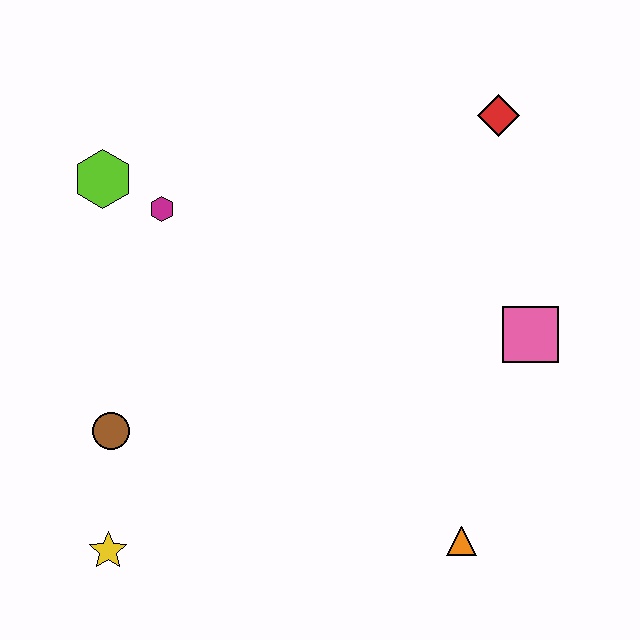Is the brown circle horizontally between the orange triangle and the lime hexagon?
Yes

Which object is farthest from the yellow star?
The red diamond is farthest from the yellow star.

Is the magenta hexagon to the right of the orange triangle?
No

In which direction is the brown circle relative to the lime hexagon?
The brown circle is below the lime hexagon.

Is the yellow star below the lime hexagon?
Yes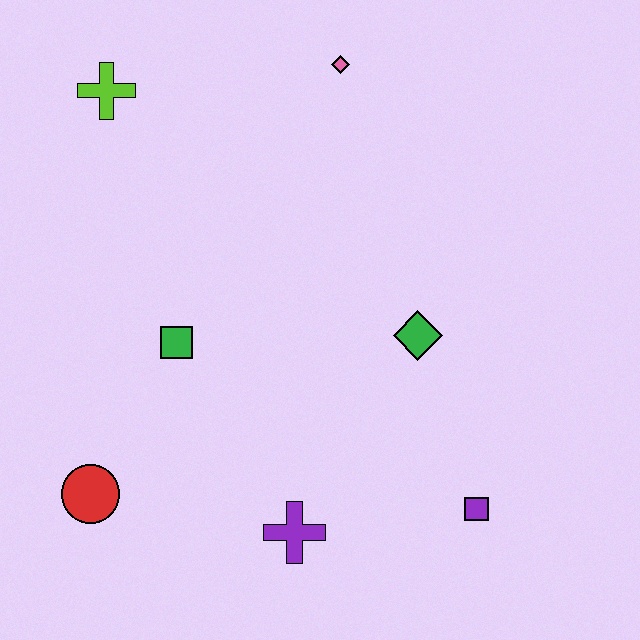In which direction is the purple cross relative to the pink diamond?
The purple cross is below the pink diamond.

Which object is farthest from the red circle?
The pink diamond is farthest from the red circle.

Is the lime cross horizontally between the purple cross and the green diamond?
No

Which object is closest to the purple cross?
The purple square is closest to the purple cross.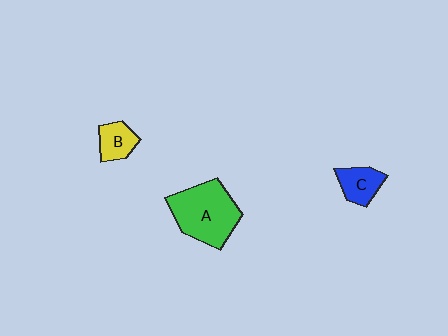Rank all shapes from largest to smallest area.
From largest to smallest: A (green), C (blue), B (yellow).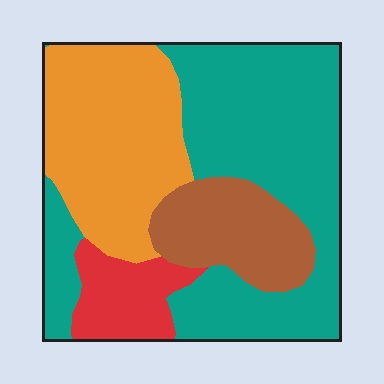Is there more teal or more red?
Teal.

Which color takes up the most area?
Teal, at roughly 45%.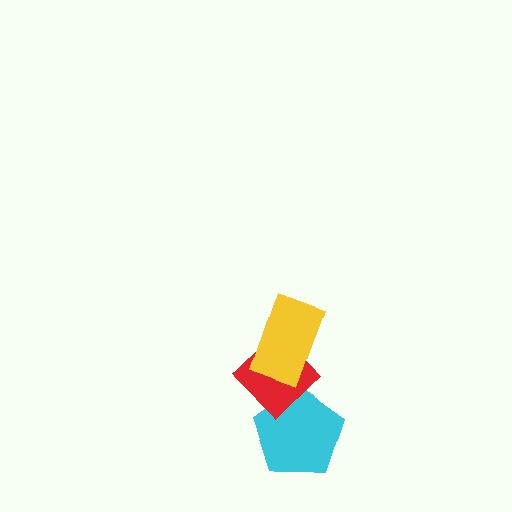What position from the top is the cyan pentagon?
The cyan pentagon is 3rd from the top.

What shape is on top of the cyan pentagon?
The red diamond is on top of the cyan pentagon.